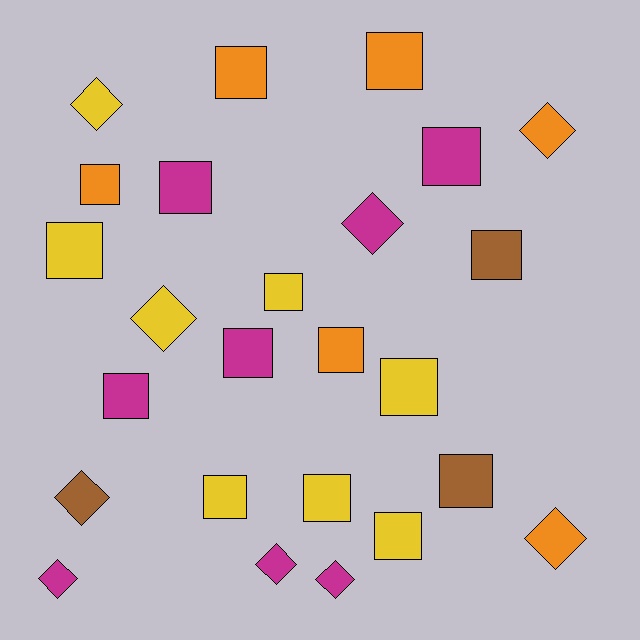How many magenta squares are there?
There are 4 magenta squares.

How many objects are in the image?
There are 25 objects.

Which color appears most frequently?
Yellow, with 8 objects.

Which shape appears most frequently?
Square, with 16 objects.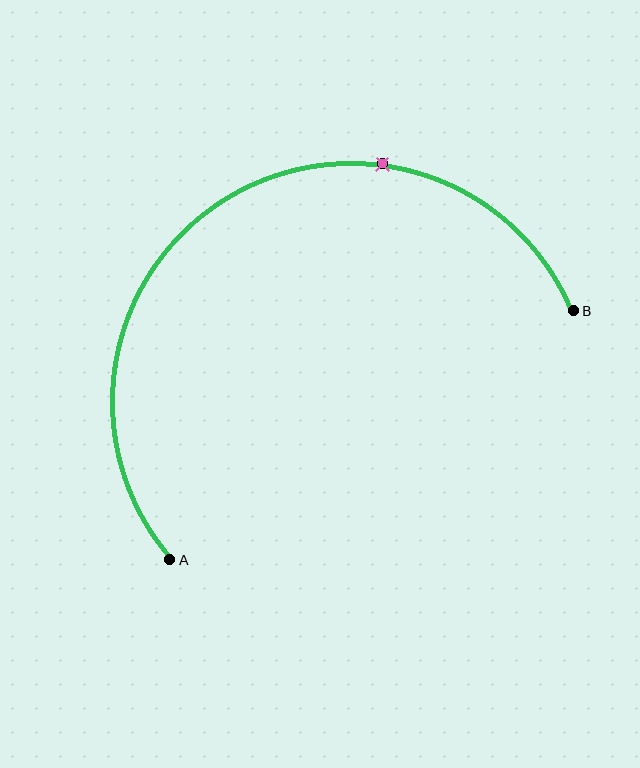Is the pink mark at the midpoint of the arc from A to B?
No. The pink mark lies on the arc but is closer to endpoint B. The arc midpoint would be at the point on the curve equidistant along the arc from both A and B.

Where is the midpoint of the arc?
The arc midpoint is the point on the curve farthest from the straight line joining A and B. It sits above that line.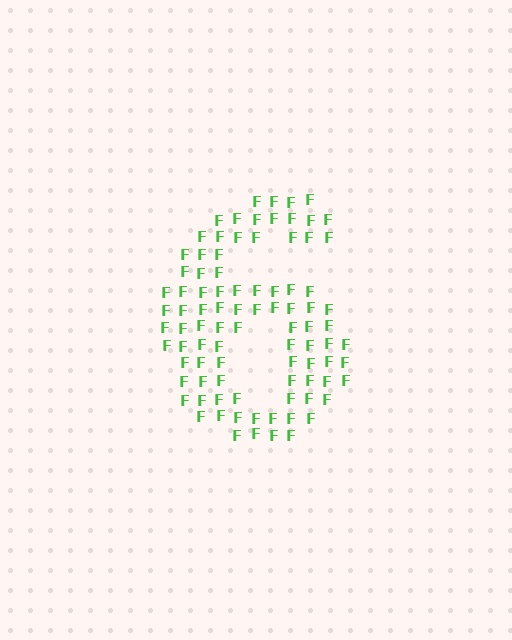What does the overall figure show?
The overall figure shows the digit 6.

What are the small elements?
The small elements are letter F's.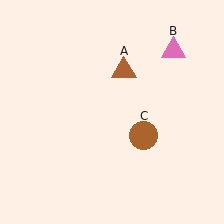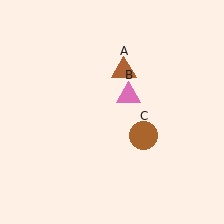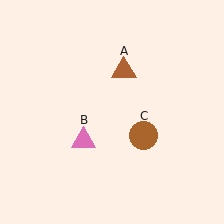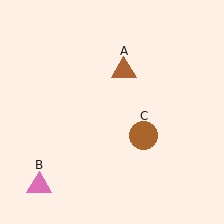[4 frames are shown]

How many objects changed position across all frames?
1 object changed position: pink triangle (object B).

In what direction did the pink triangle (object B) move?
The pink triangle (object B) moved down and to the left.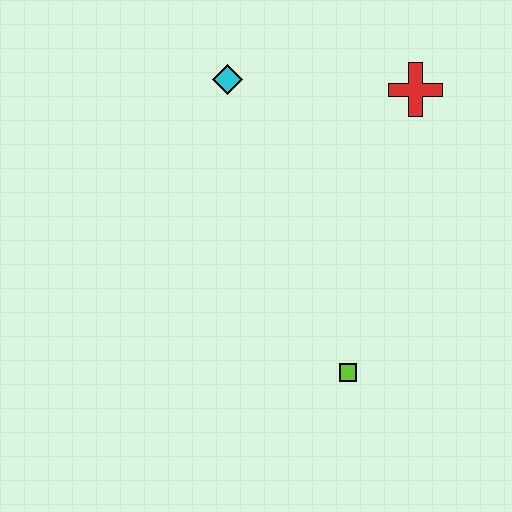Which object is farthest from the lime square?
The cyan diamond is farthest from the lime square.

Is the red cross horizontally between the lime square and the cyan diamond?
No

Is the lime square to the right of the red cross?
No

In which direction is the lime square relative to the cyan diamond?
The lime square is below the cyan diamond.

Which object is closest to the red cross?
The cyan diamond is closest to the red cross.